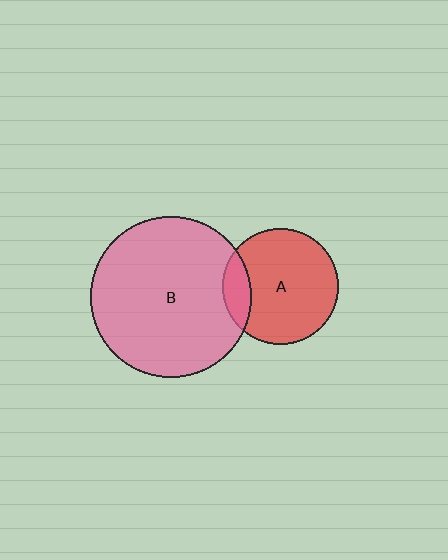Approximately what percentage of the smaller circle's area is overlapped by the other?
Approximately 15%.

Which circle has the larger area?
Circle B (pink).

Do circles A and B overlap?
Yes.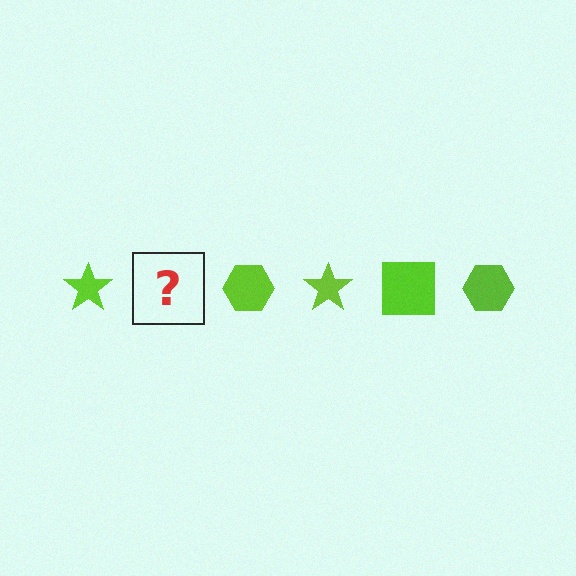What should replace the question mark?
The question mark should be replaced with a lime square.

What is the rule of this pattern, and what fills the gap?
The rule is that the pattern cycles through star, square, hexagon shapes in lime. The gap should be filled with a lime square.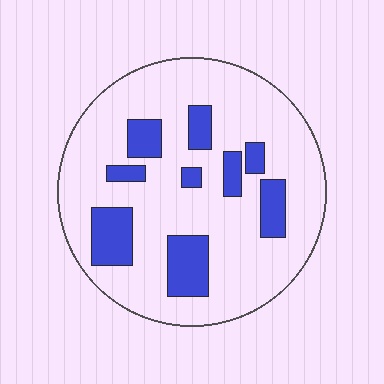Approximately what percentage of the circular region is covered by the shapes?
Approximately 20%.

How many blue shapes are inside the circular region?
9.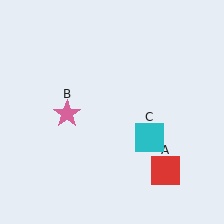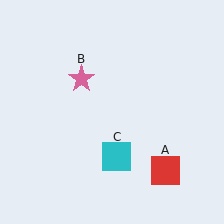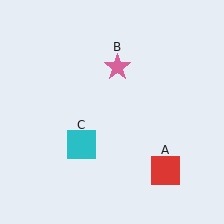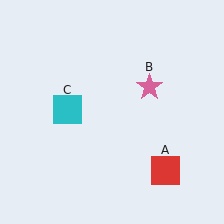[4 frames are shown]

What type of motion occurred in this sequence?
The pink star (object B), cyan square (object C) rotated clockwise around the center of the scene.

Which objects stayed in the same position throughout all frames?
Red square (object A) remained stationary.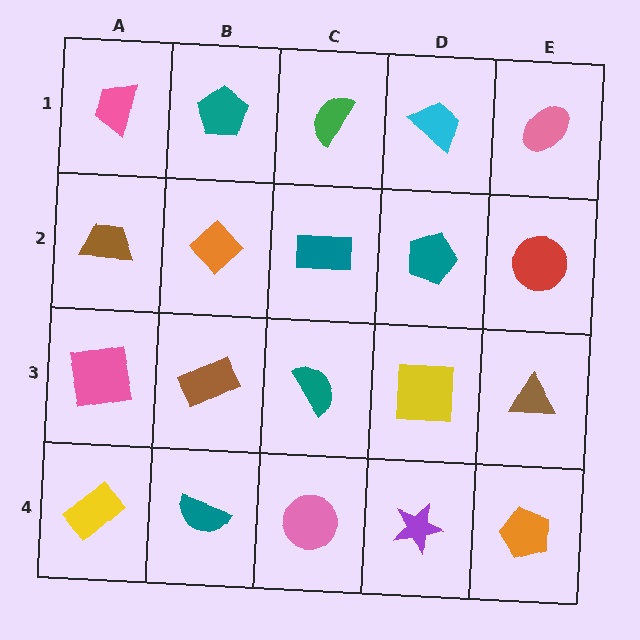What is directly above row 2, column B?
A teal pentagon.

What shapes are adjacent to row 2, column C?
A green semicircle (row 1, column C), a teal semicircle (row 3, column C), an orange diamond (row 2, column B), a teal pentagon (row 2, column D).